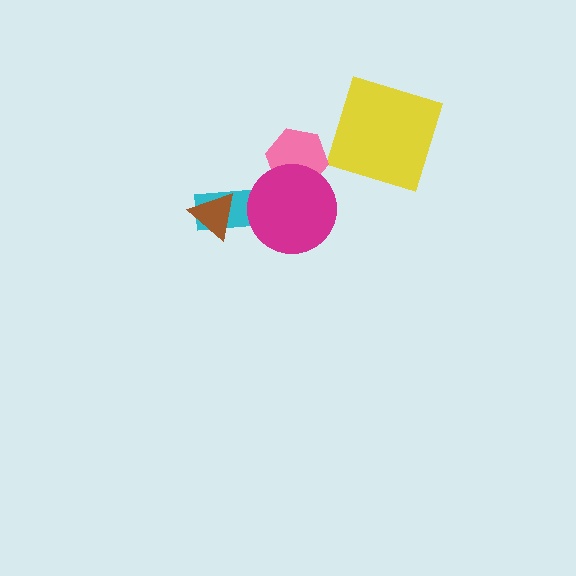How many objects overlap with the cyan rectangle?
2 objects overlap with the cyan rectangle.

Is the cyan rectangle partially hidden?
Yes, it is partially covered by another shape.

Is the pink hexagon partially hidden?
Yes, it is partially covered by another shape.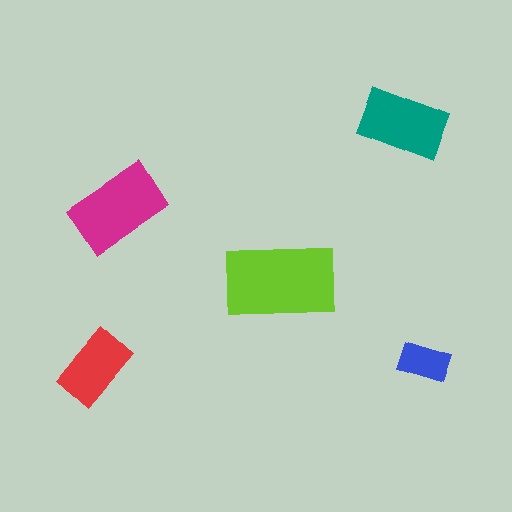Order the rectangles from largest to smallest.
the lime one, the magenta one, the teal one, the red one, the blue one.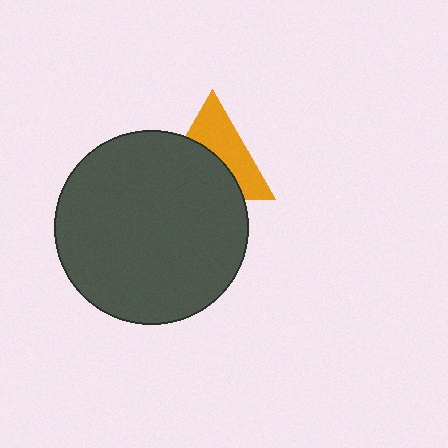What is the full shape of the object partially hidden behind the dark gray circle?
The partially hidden object is an orange triangle.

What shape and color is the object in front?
The object in front is a dark gray circle.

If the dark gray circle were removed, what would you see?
You would see the complete orange triangle.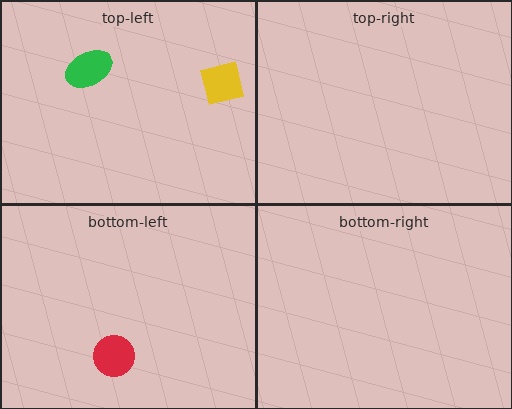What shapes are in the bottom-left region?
The red circle.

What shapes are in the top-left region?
The yellow square, the green ellipse.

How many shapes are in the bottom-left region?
1.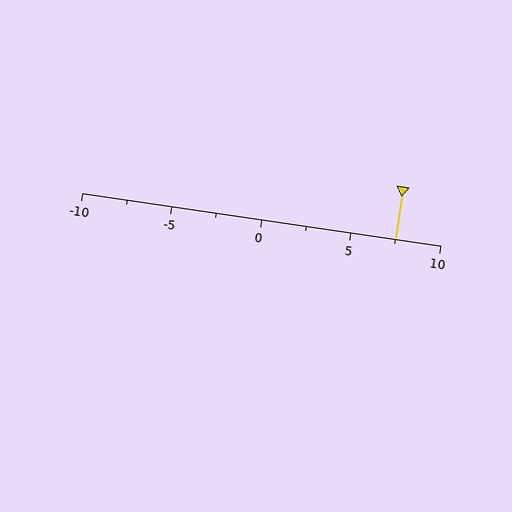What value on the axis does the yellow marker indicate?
The marker indicates approximately 7.5.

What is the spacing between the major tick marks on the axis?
The major ticks are spaced 5 apart.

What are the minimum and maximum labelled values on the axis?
The axis runs from -10 to 10.